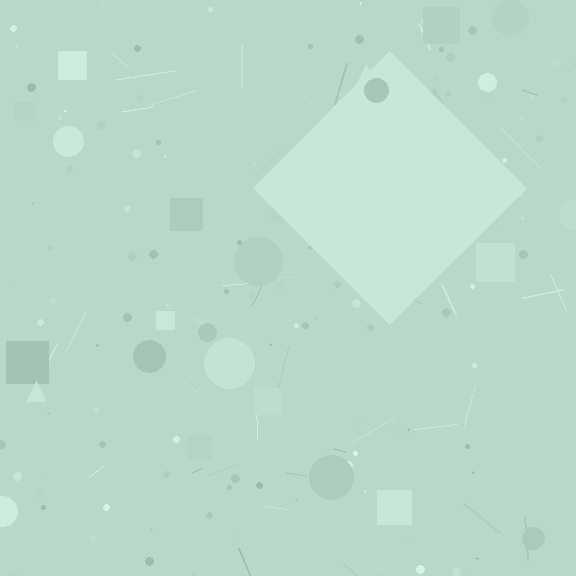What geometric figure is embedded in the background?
A diamond is embedded in the background.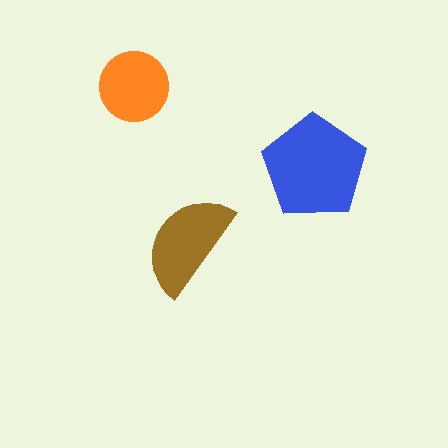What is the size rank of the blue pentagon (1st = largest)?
1st.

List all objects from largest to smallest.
The blue pentagon, the brown semicircle, the orange circle.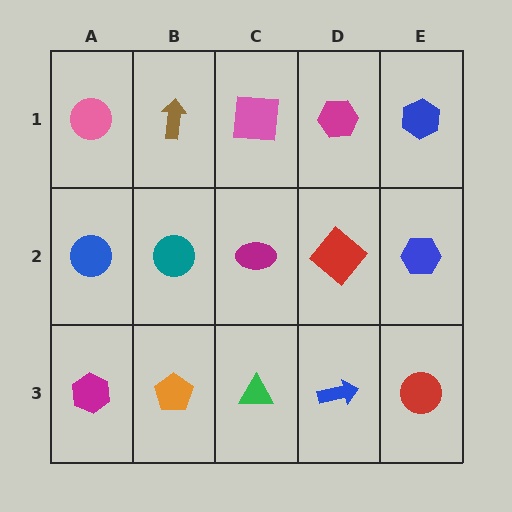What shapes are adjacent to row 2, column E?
A blue hexagon (row 1, column E), a red circle (row 3, column E), a red diamond (row 2, column D).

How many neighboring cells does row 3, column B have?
3.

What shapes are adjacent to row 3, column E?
A blue hexagon (row 2, column E), a blue arrow (row 3, column D).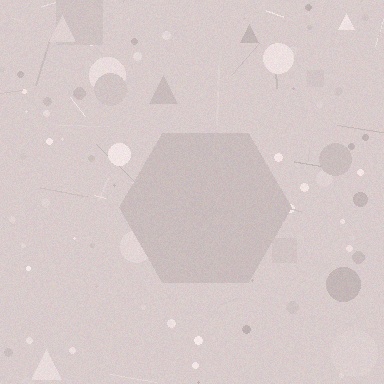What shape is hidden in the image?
A hexagon is hidden in the image.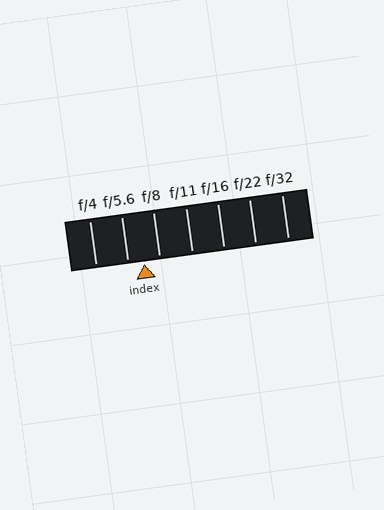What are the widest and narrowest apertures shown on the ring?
The widest aperture shown is f/4 and the narrowest is f/32.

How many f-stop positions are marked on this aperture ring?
There are 7 f-stop positions marked.